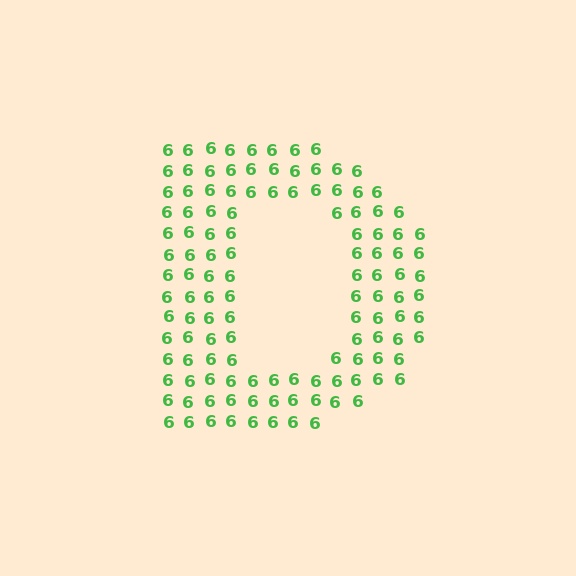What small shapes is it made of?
It is made of small digit 6's.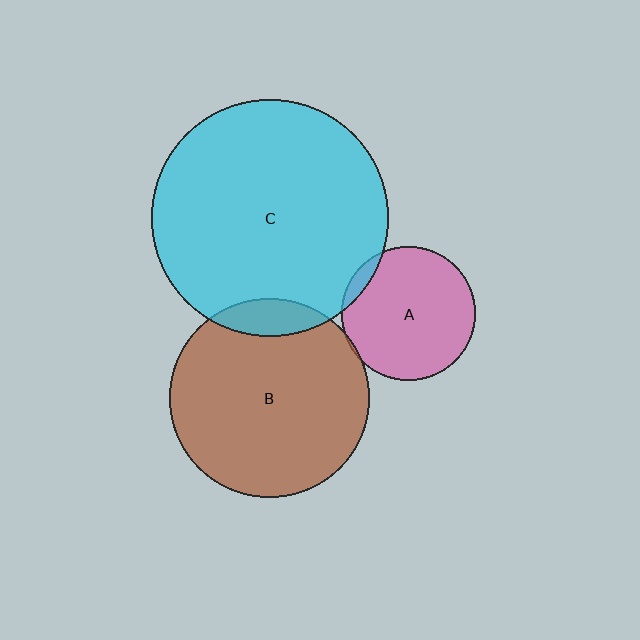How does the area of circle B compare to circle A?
Approximately 2.2 times.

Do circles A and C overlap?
Yes.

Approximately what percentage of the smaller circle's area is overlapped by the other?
Approximately 5%.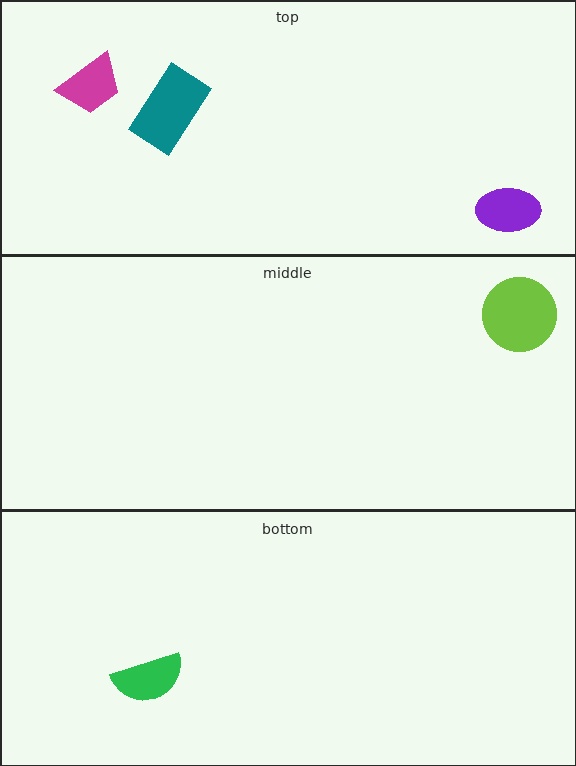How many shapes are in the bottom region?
1.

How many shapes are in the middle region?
1.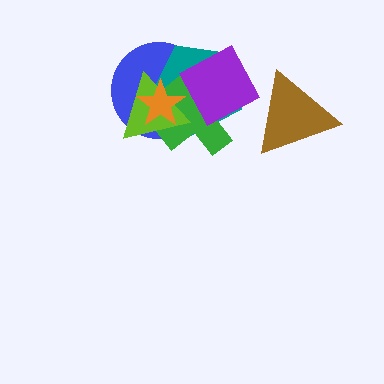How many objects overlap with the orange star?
4 objects overlap with the orange star.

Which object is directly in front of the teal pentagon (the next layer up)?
The green cross is directly in front of the teal pentagon.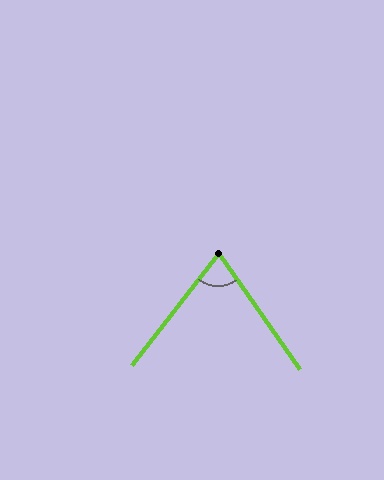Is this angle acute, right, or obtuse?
It is acute.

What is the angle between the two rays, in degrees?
Approximately 73 degrees.